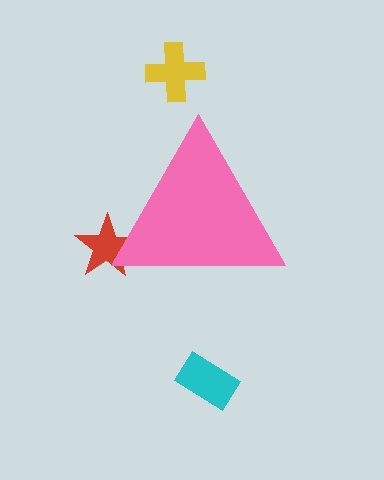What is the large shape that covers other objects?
A pink triangle.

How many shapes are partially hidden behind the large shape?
1 shape is partially hidden.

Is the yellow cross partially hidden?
No, the yellow cross is fully visible.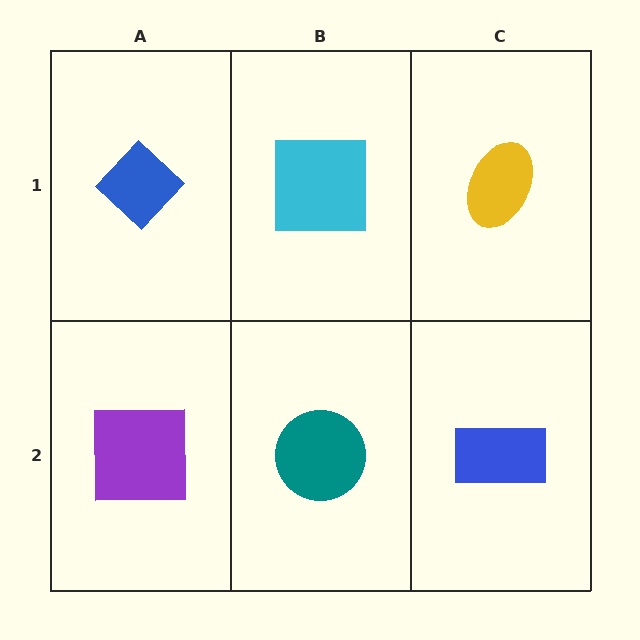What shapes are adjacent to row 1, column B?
A teal circle (row 2, column B), a blue diamond (row 1, column A), a yellow ellipse (row 1, column C).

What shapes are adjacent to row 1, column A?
A purple square (row 2, column A), a cyan square (row 1, column B).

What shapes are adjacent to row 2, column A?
A blue diamond (row 1, column A), a teal circle (row 2, column B).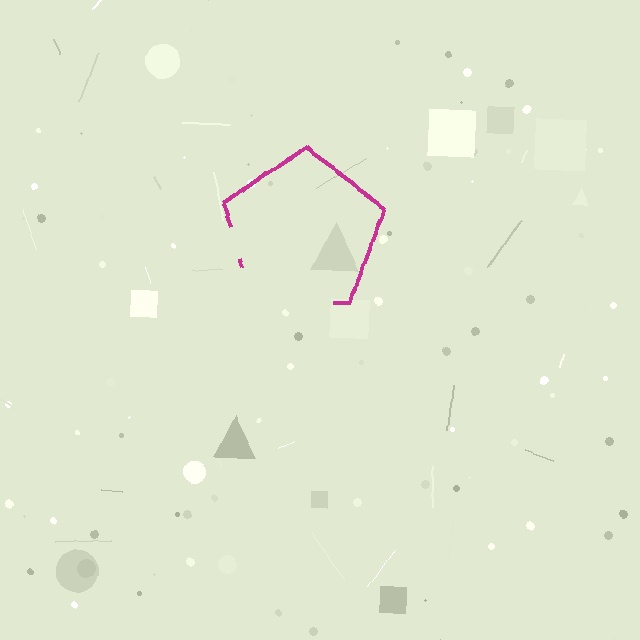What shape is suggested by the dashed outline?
The dashed outline suggests a pentagon.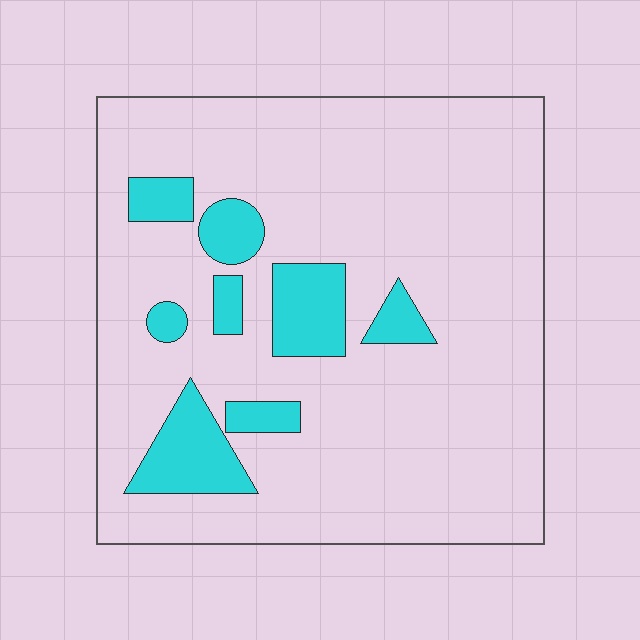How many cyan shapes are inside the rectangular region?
8.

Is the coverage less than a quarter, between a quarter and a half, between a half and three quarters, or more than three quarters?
Less than a quarter.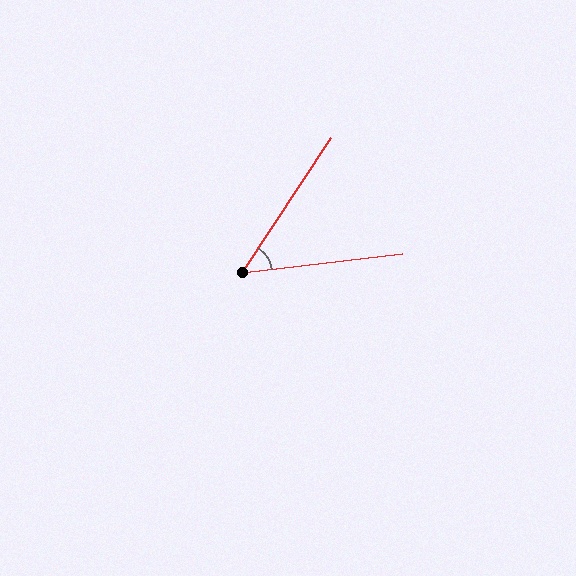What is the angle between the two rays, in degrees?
Approximately 50 degrees.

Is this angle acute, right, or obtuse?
It is acute.